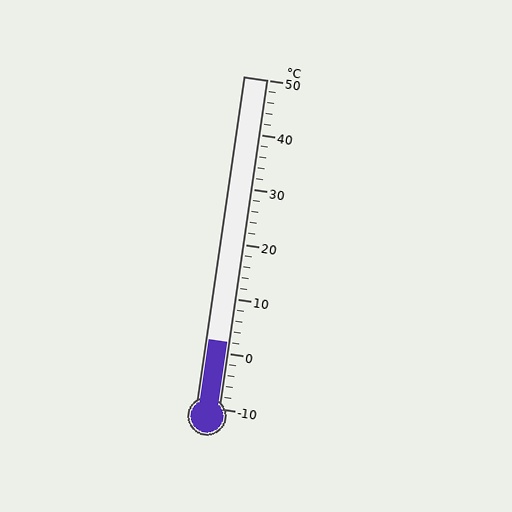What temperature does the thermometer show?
The thermometer shows approximately 2°C.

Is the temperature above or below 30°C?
The temperature is below 30°C.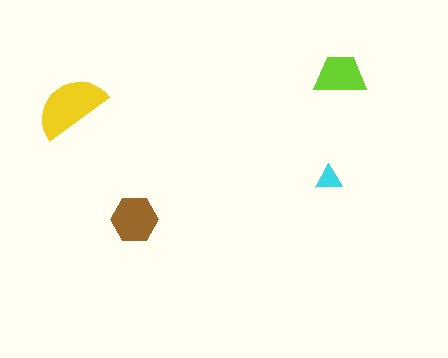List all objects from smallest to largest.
The cyan triangle, the lime trapezoid, the brown hexagon, the yellow semicircle.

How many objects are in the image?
There are 4 objects in the image.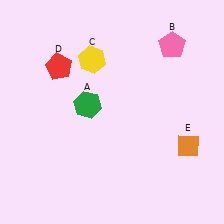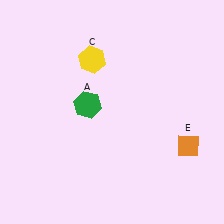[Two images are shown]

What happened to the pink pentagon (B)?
The pink pentagon (B) was removed in Image 2. It was in the top-right area of Image 1.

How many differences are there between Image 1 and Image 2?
There are 2 differences between the two images.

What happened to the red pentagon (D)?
The red pentagon (D) was removed in Image 2. It was in the top-left area of Image 1.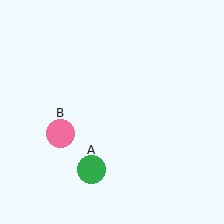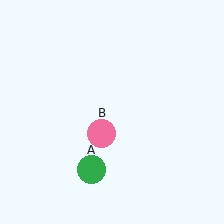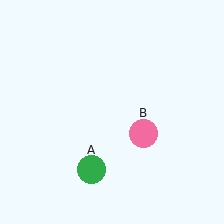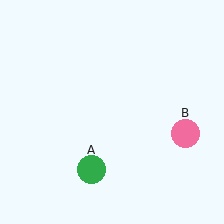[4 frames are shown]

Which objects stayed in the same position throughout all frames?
Green circle (object A) remained stationary.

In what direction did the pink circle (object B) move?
The pink circle (object B) moved right.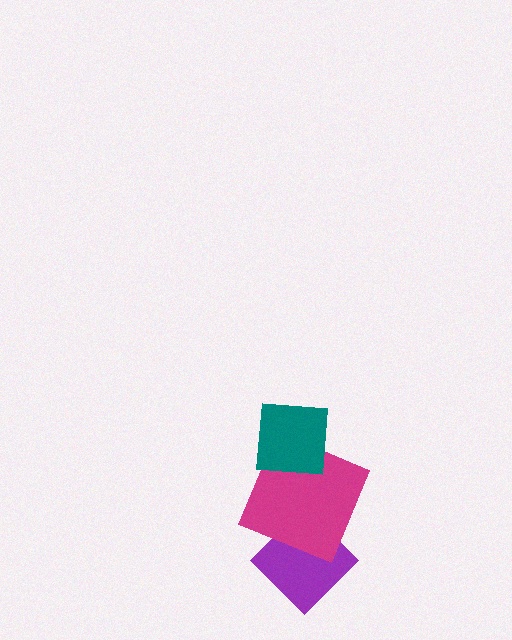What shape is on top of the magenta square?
The teal square is on top of the magenta square.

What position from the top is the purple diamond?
The purple diamond is 3rd from the top.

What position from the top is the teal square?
The teal square is 1st from the top.